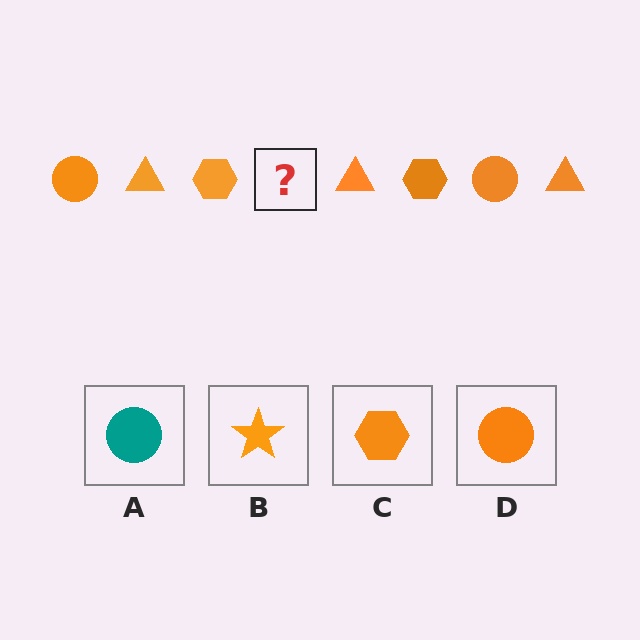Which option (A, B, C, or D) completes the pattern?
D.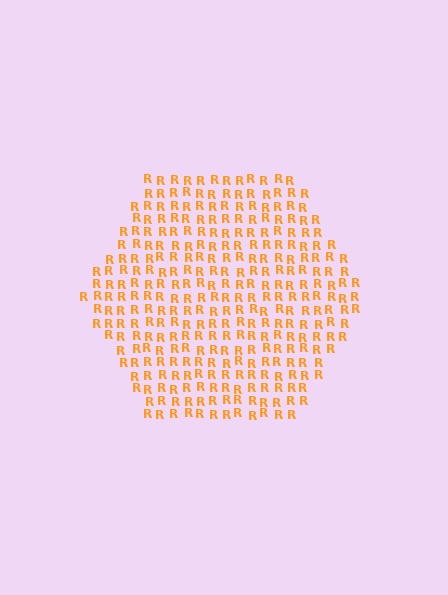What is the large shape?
The large shape is a hexagon.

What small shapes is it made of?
It is made of small letter R's.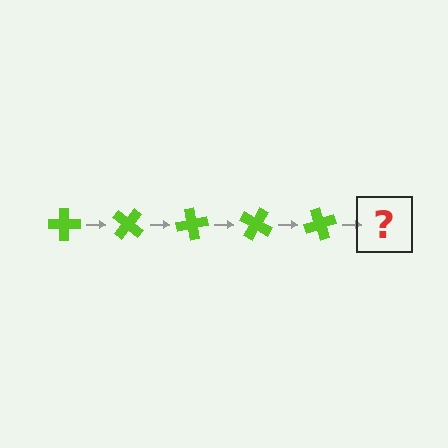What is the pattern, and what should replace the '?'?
The pattern is that the cross rotates 40 degrees each step. The '?' should be a lime cross rotated 200 degrees.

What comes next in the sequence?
The next element should be a lime cross rotated 200 degrees.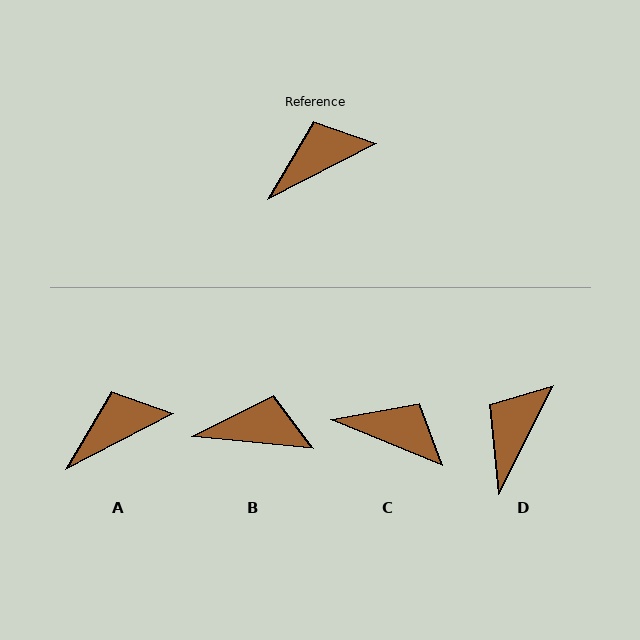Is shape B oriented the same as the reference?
No, it is off by about 33 degrees.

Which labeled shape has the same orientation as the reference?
A.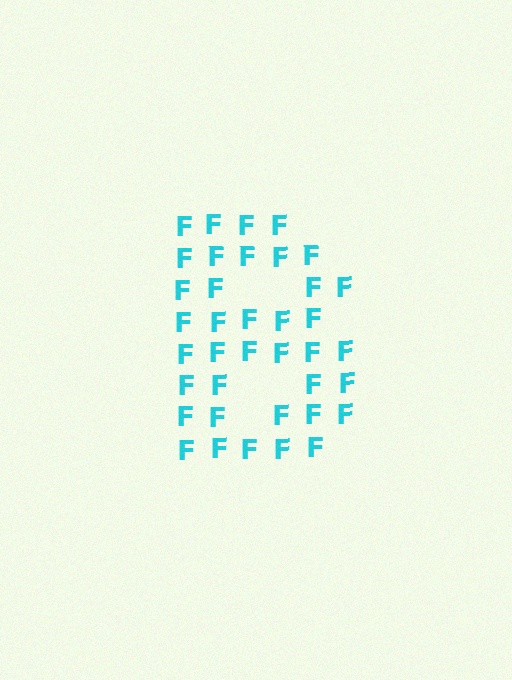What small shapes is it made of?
It is made of small letter F's.